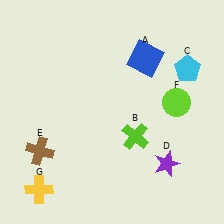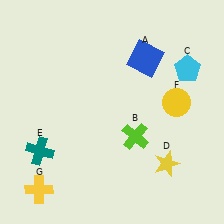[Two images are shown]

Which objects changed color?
D changed from purple to yellow. E changed from brown to teal. F changed from lime to yellow.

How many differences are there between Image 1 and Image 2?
There are 3 differences between the two images.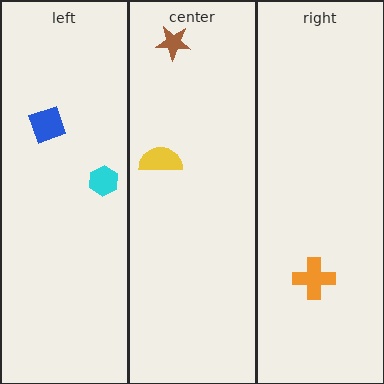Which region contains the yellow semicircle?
The center region.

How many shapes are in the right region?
1.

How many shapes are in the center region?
2.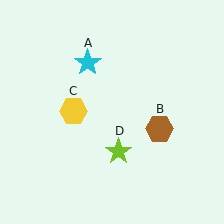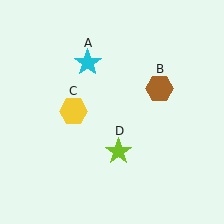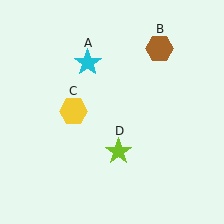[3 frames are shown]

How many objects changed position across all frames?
1 object changed position: brown hexagon (object B).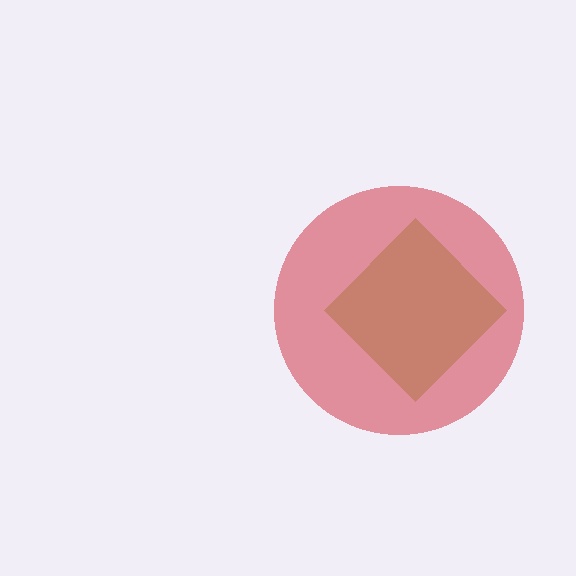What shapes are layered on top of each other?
The layered shapes are: a red circle, a brown diamond.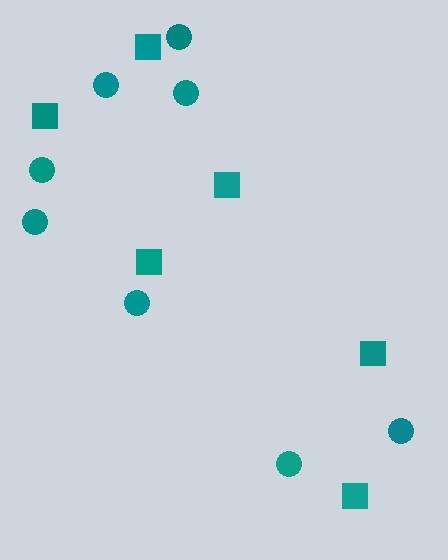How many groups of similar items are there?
There are 2 groups: one group of circles (8) and one group of squares (6).